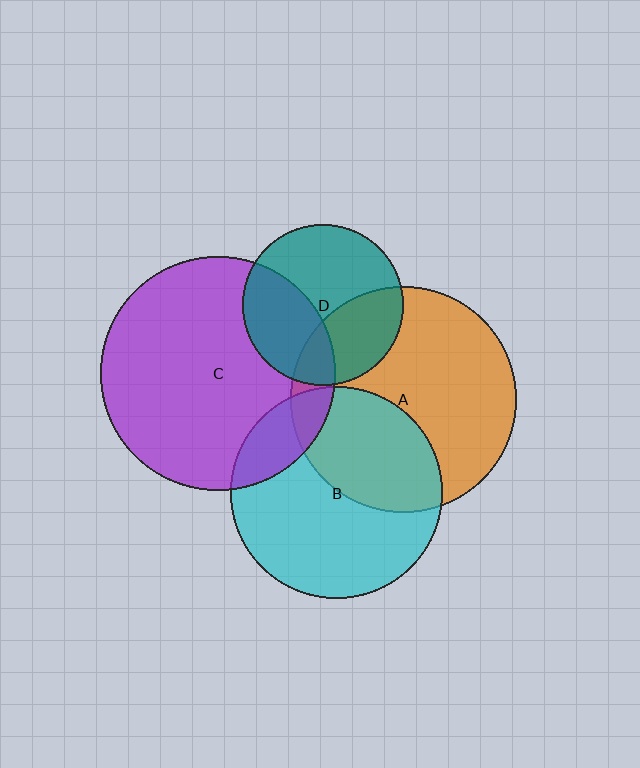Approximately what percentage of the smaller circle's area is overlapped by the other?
Approximately 10%.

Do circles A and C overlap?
Yes.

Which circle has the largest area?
Circle C (purple).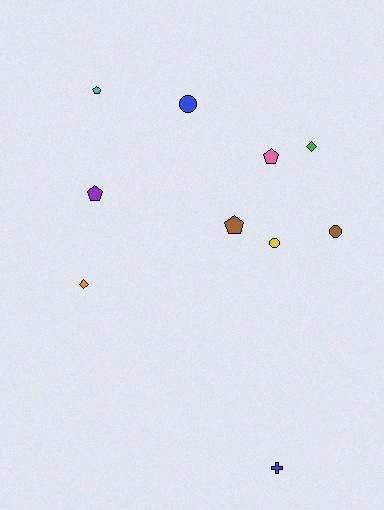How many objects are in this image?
There are 10 objects.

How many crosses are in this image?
There is 1 cross.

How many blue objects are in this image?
There are 2 blue objects.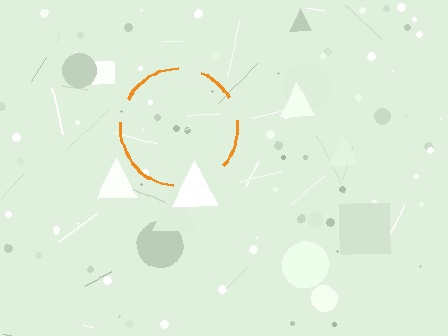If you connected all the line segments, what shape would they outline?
They would outline a circle.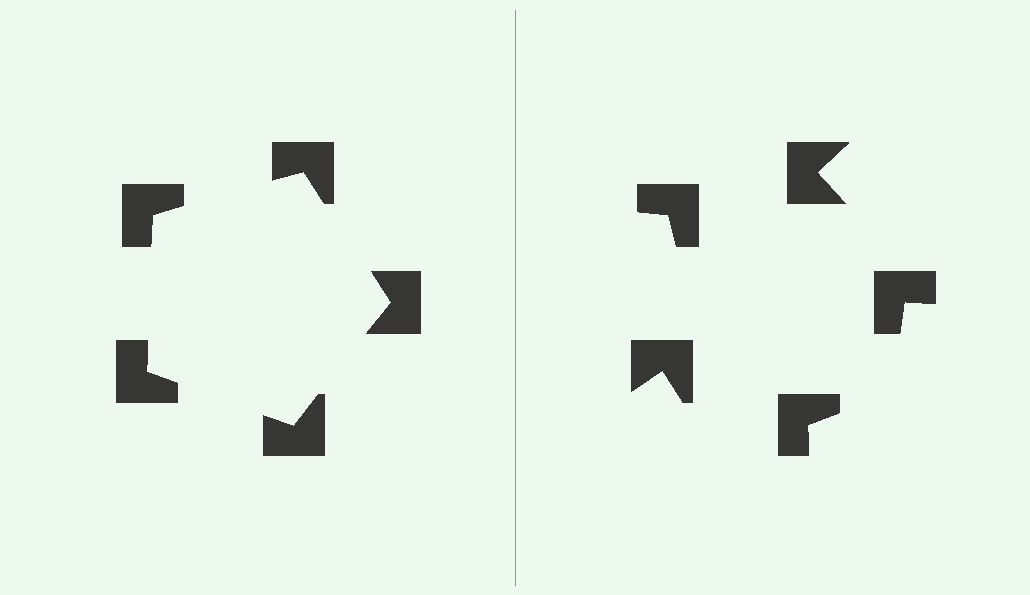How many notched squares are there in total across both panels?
10 — 5 on each side.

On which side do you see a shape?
An illusory pentagon appears on the left side. On the right side the wedge cuts are rotated, so no coherent shape forms.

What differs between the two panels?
The notched squares are positioned identically on both sides; only the wedge orientations differ. On the left they align to a pentagon; on the right they are misaligned.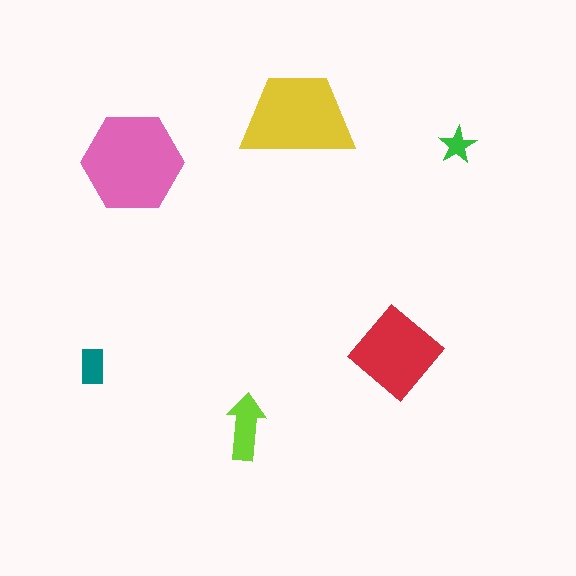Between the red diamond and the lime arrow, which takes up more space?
The red diamond.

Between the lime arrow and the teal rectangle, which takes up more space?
The lime arrow.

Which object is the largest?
The pink hexagon.